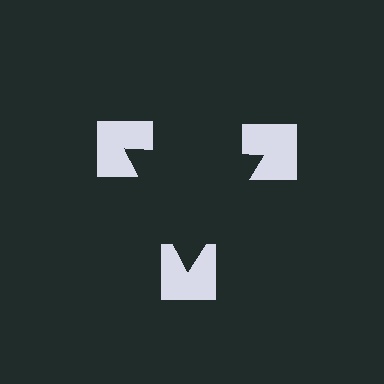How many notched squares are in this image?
There are 3 — one at each vertex of the illusory triangle.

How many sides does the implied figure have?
3 sides.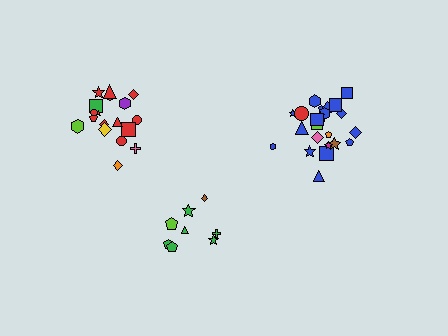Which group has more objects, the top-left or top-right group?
The top-right group.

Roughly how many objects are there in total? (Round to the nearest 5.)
Roughly 50 objects in total.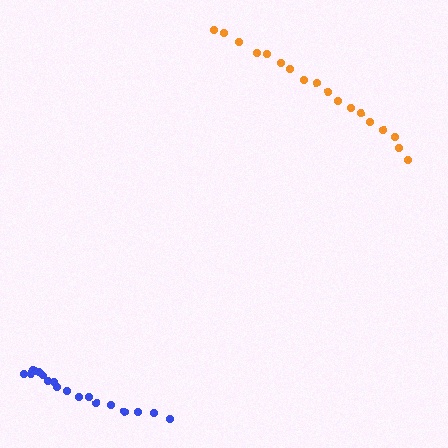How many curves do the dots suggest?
There are 2 distinct paths.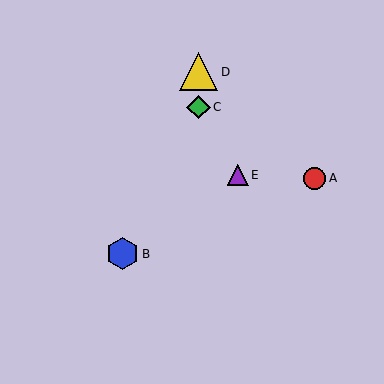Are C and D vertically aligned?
Yes, both are at x≈199.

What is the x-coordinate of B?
Object B is at x≈122.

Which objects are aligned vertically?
Objects C, D are aligned vertically.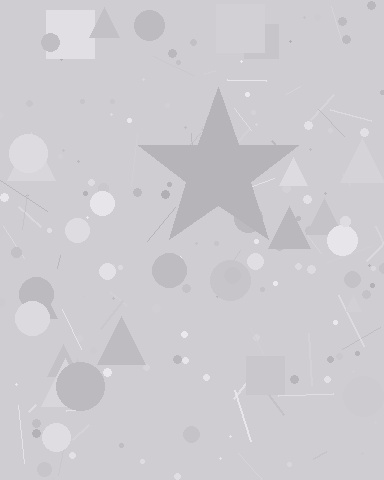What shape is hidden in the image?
A star is hidden in the image.